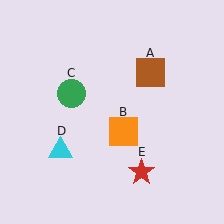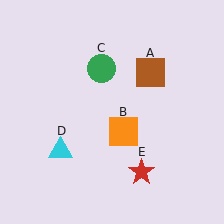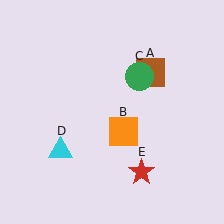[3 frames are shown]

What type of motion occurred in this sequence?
The green circle (object C) rotated clockwise around the center of the scene.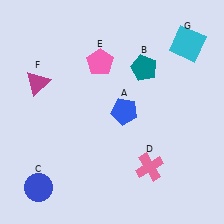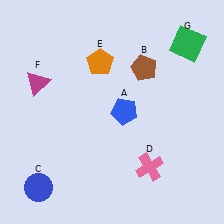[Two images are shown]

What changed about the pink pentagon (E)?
In Image 1, E is pink. In Image 2, it changed to orange.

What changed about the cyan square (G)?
In Image 1, G is cyan. In Image 2, it changed to green.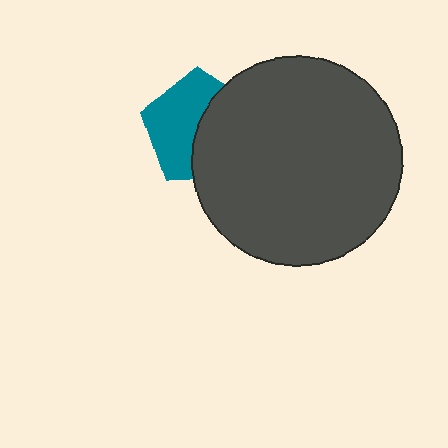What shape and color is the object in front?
The object in front is a dark gray circle.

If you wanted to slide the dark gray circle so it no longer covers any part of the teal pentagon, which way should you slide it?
Slide it right — that is the most direct way to separate the two shapes.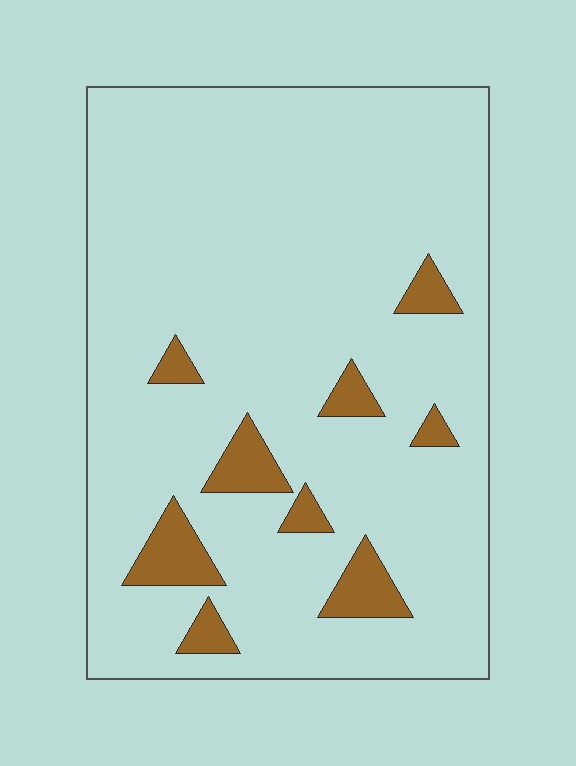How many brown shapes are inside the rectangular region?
9.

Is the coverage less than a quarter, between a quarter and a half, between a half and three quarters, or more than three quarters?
Less than a quarter.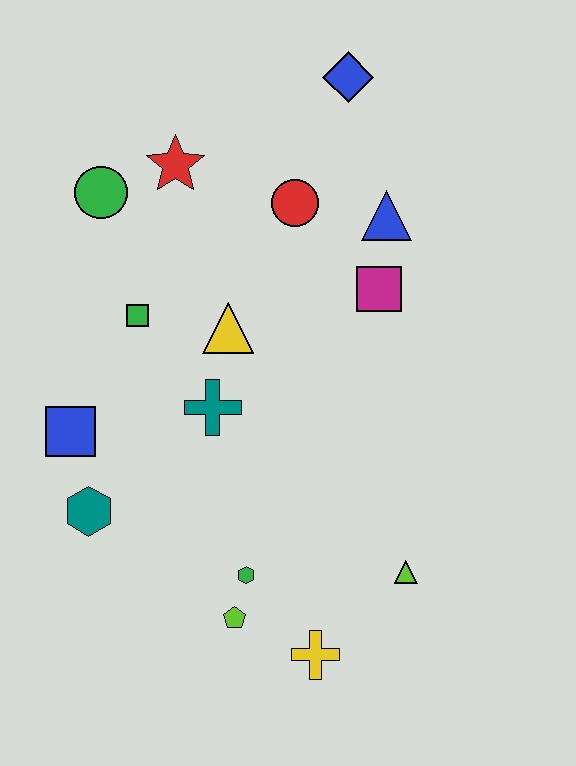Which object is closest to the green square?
The yellow triangle is closest to the green square.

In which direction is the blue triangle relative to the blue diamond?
The blue triangle is below the blue diamond.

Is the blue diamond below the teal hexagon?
No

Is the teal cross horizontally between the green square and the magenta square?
Yes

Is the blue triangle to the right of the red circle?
Yes